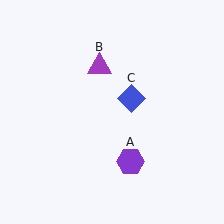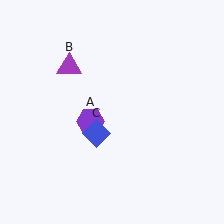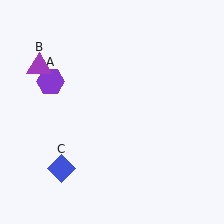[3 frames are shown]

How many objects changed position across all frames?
3 objects changed position: purple hexagon (object A), purple triangle (object B), blue diamond (object C).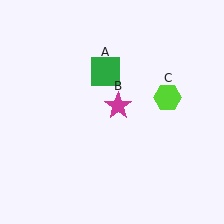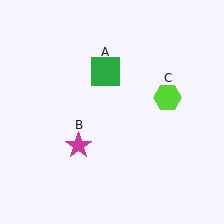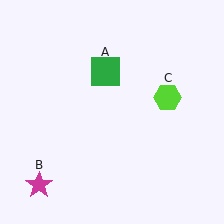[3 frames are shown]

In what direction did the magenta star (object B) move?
The magenta star (object B) moved down and to the left.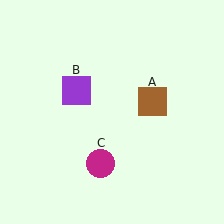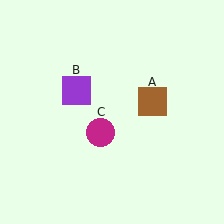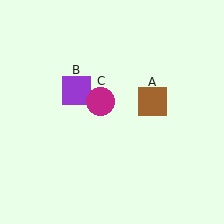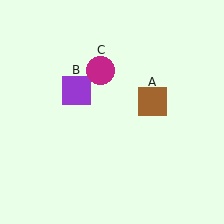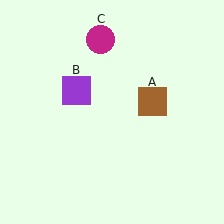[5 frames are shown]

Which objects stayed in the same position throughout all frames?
Brown square (object A) and purple square (object B) remained stationary.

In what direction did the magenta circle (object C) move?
The magenta circle (object C) moved up.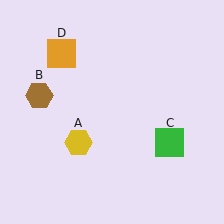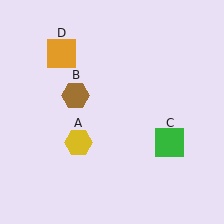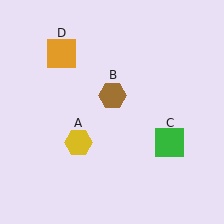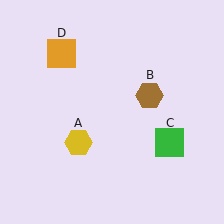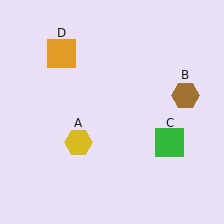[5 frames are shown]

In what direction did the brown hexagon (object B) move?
The brown hexagon (object B) moved right.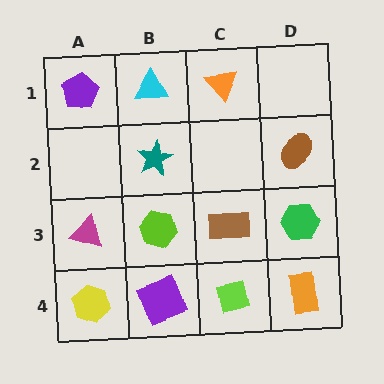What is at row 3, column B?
A lime hexagon.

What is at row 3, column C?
A brown rectangle.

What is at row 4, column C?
A lime square.